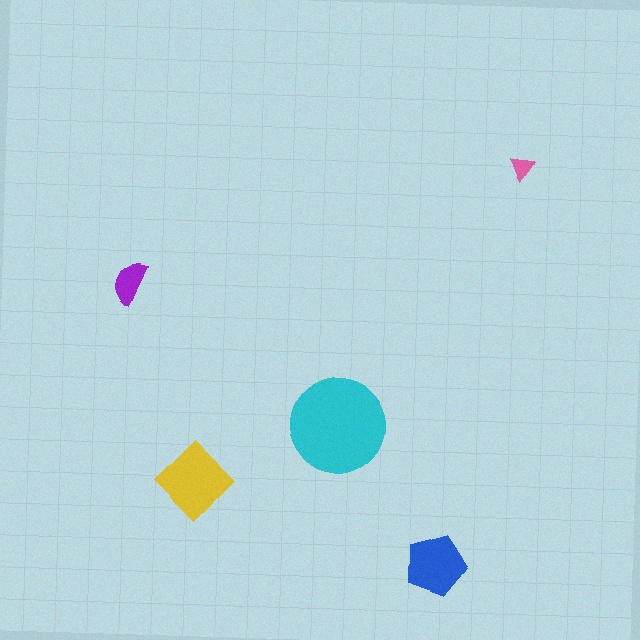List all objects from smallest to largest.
The pink triangle, the purple semicircle, the blue pentagon, the yellow diamond, the cyan circle.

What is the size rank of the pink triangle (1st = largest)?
5th.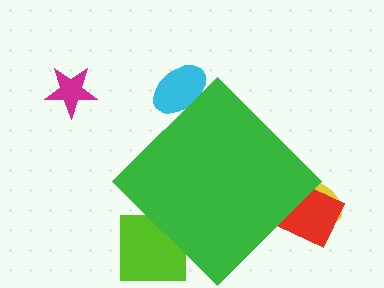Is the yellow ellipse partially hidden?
Yes, the yellow ellipse is partially hidden behind the green diamond.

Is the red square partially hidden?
Yes, the red square is partially hidden behind the green diamond.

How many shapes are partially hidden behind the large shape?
4 shapes are partially hidden.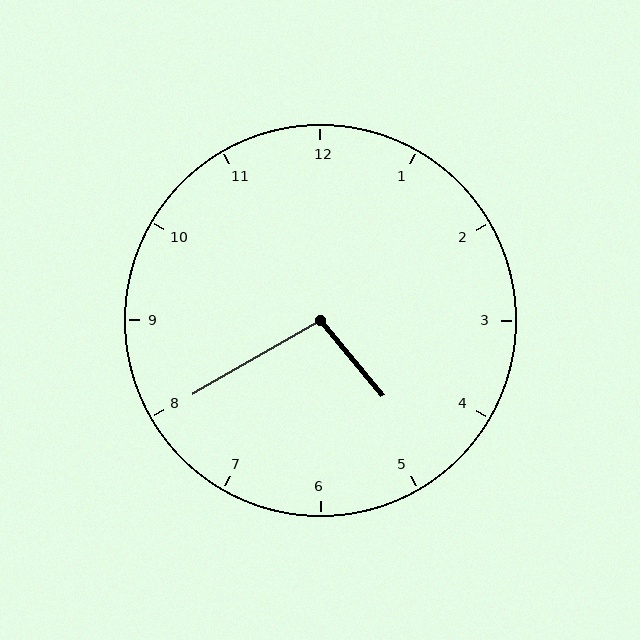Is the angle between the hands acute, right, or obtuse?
It is obtuse.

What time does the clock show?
4:40.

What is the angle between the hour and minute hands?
Approximately 100 degrees.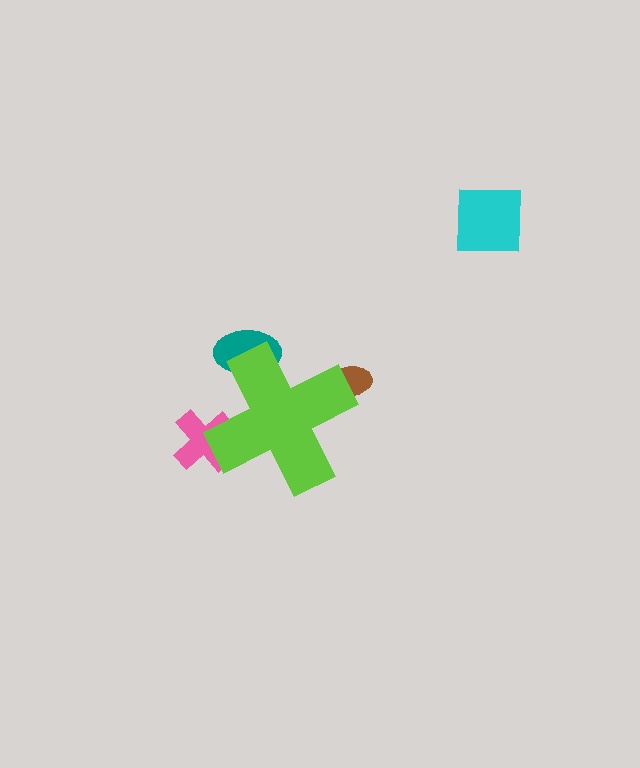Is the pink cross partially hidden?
Yes, the pink cross is partially hidden behind the lime cross.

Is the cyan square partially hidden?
No, the cyan square is fully visible.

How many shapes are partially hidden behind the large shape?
3 shapes are partially hidden.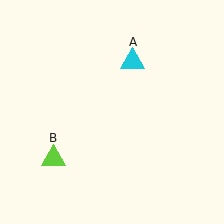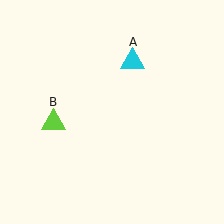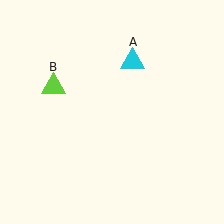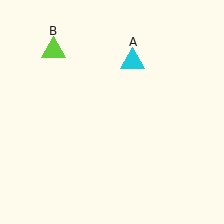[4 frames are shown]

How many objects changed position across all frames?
1 object changed position: lime triangle (object B).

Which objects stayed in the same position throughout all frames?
Cyan triangle (object A) remained stationary.